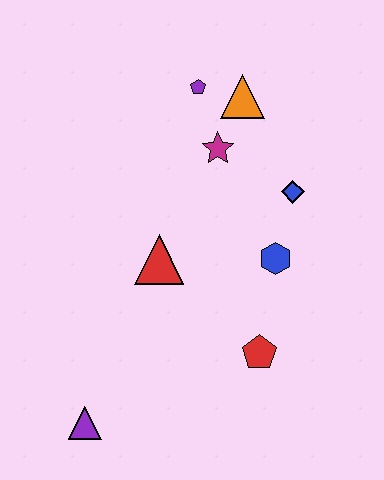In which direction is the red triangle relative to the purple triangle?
The red triangle is above the purple triangle.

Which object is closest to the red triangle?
The blue hexagon is closest to the red triangle.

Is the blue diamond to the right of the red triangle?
Yes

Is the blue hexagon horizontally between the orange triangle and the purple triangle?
No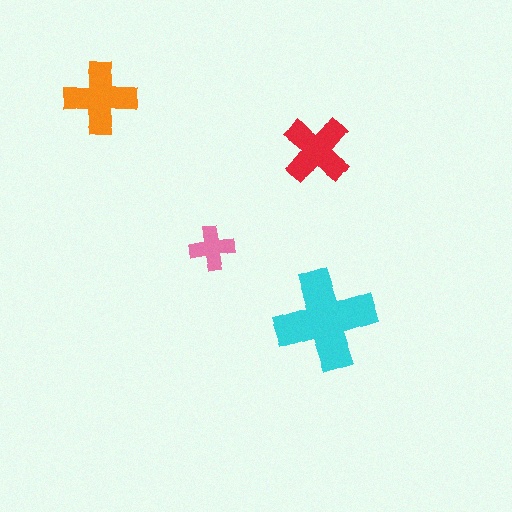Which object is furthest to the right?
The cyan cross is rightmost.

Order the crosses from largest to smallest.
the cyan one, the orange one, the red one, the pink one.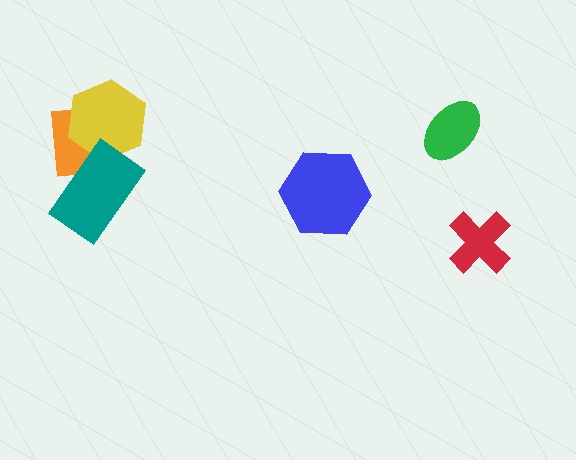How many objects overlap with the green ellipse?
0 objects overlap with the green ellipse.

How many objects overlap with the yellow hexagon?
2 objects overlap with the yellow hexagon.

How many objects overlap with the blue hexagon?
0 objects overlap with the blue hexagon.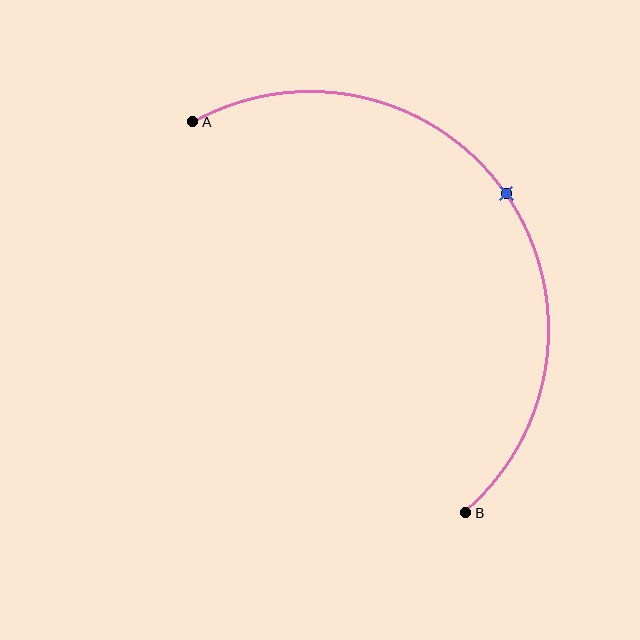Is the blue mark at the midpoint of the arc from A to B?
Yes. The blue mark lies on the arc at equal arc-length from both A and B — it is the arc midpoint.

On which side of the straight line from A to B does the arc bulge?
The arc bulges above and to the right of the straight line connecting A and B.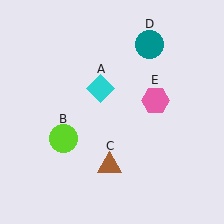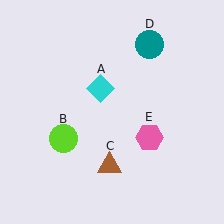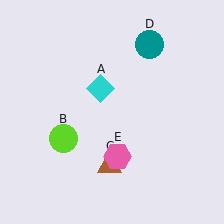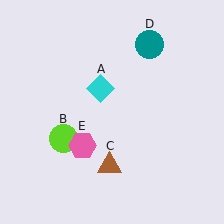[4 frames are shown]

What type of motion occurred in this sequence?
The pink hexagon (object E) rotated clockwise around the center of the scene.